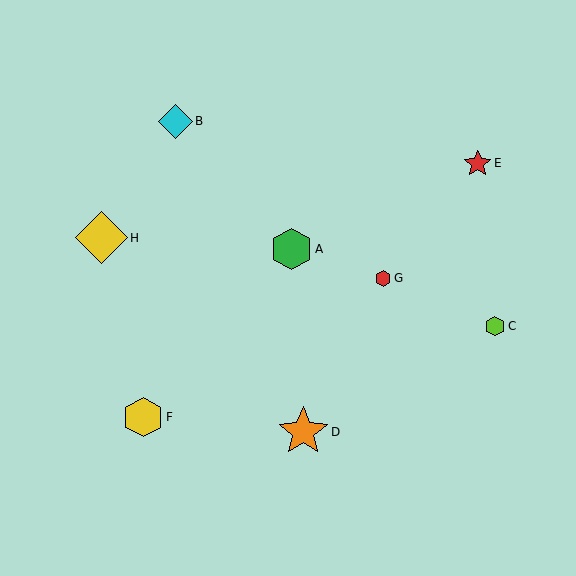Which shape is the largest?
The yellow diamond (labeled H) is the largest.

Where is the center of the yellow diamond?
The center of the yellow diamond is at (101, 238).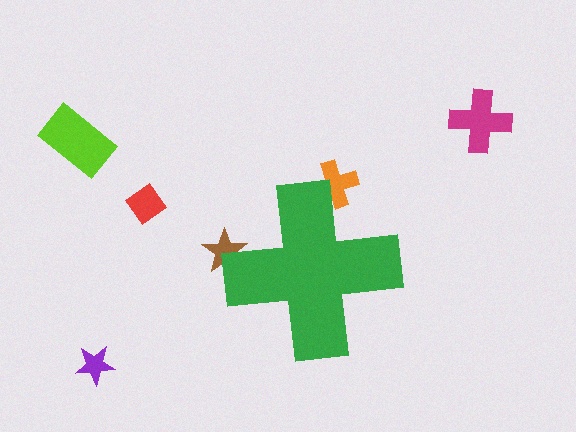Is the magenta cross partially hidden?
No, the magenta cross is fully visible.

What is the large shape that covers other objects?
A green cross.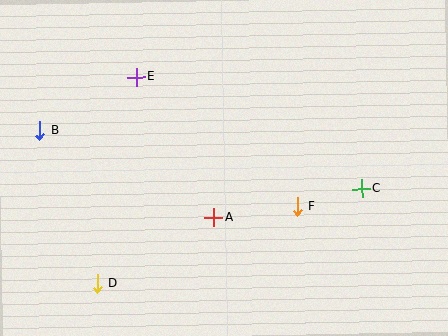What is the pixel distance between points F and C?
The distance between F and C is 67 pixels.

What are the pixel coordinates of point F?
Point F is at (297, 206).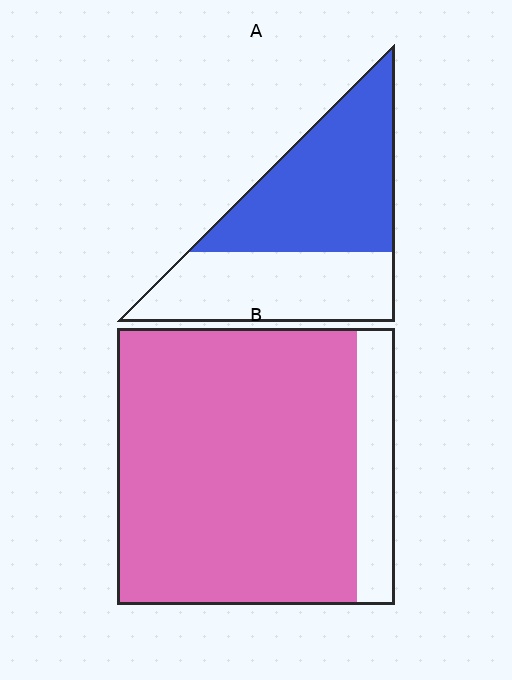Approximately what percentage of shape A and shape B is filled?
A is approximately 55% and B is approximately 85%.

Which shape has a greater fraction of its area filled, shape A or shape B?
Shape B.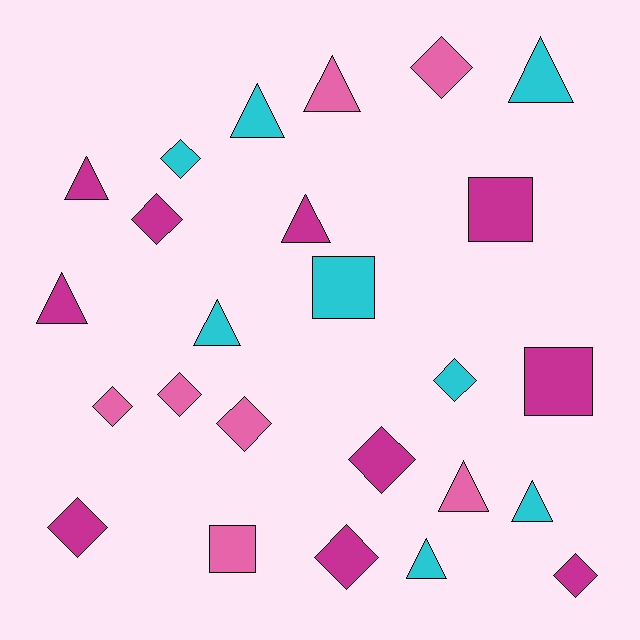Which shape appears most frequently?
Diamond, with 11 objects.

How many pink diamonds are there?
There are 4 pink diamonds.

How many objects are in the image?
There are 25 objects.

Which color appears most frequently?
Magenta, with 10 objects.